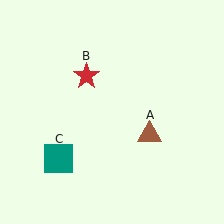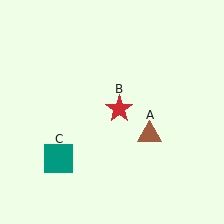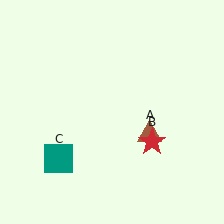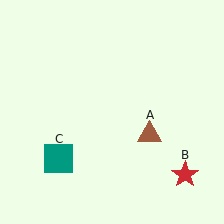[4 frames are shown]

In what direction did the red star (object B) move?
The red star (object B) moved down and to the right.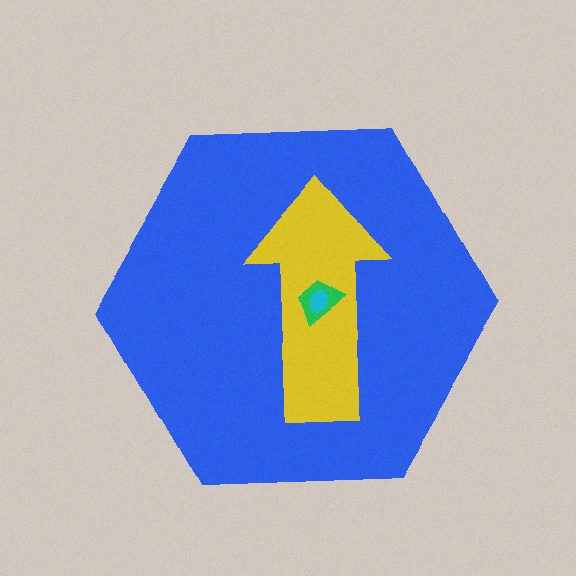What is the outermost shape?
The blue hexagon.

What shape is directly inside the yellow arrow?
The green trapezoid.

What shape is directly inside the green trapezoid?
The cyan ellipse.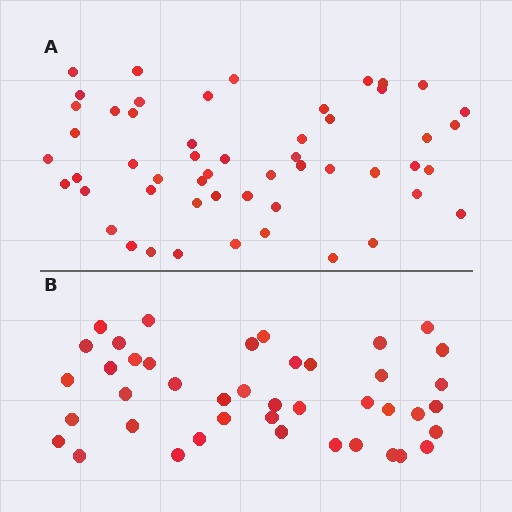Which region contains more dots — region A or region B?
Region A (the top region) has more dots.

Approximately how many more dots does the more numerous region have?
Region A has roughly 12 or so more dots than region B.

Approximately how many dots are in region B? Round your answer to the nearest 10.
About 40 dots. (The exact count is 42, which rounds to 40.)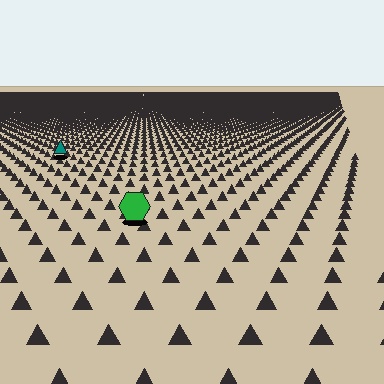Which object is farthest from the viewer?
The teal triangle is farthest from the viewer. It appears smaller and the ground texture around it is denser.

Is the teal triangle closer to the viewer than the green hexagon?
No. The green hexagon is closer — you can tell from the texture gradient: the ground texture is coarser near it.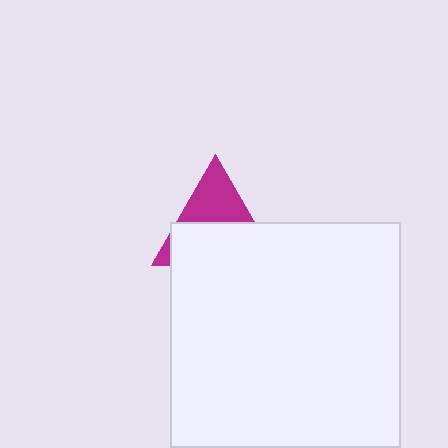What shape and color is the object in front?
The object in front is a white rectangle.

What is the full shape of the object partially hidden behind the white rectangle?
The partially hidden object is a magenta triangle.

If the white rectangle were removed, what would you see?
You would see the complete magenta triangle.